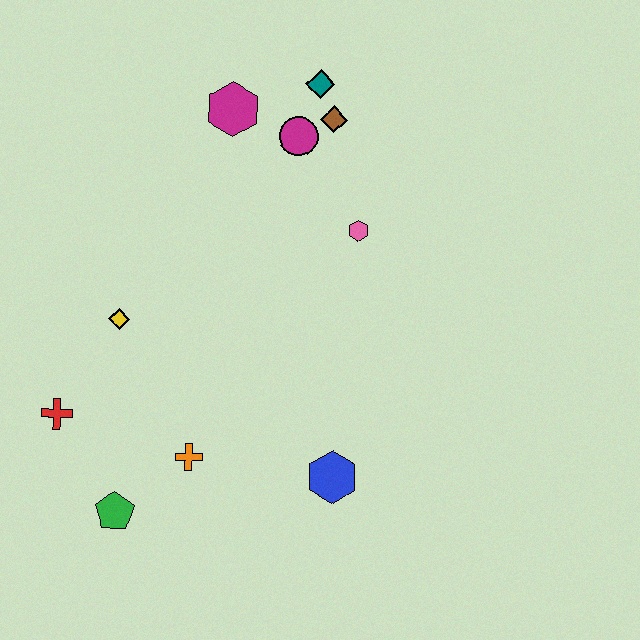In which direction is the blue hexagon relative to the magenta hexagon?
The blue hexagon is below the magenta hexagon.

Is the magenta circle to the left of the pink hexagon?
Yes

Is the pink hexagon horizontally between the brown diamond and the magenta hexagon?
No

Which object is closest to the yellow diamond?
The red cross is closest to the yellow diamond.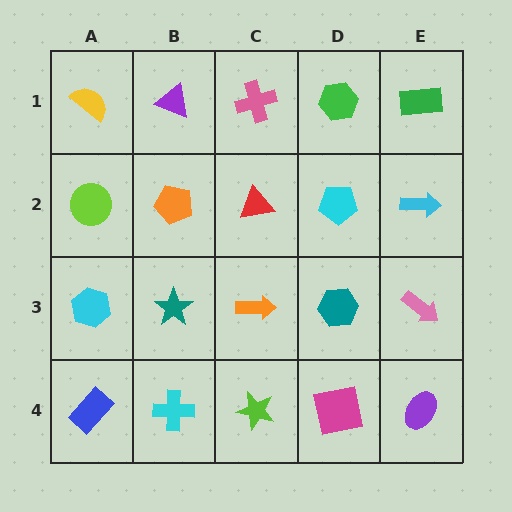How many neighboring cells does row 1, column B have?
3.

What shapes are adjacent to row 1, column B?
An orange pentagon (row 2, column B), a yellow semicircle (row 1, column A), a pink cross (row 1, column C).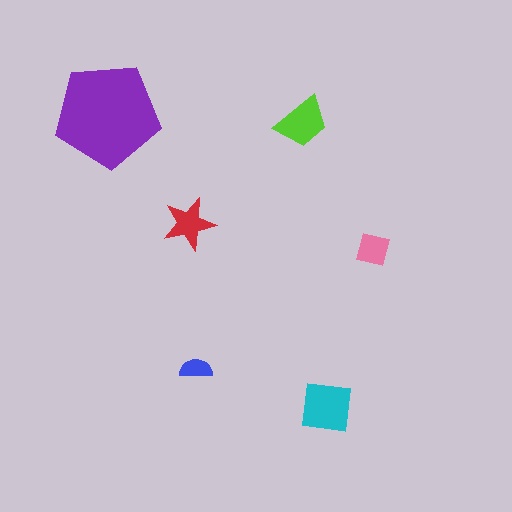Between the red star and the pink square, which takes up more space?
The red star.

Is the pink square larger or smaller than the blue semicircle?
Larger.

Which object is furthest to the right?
The pink square is rightmost.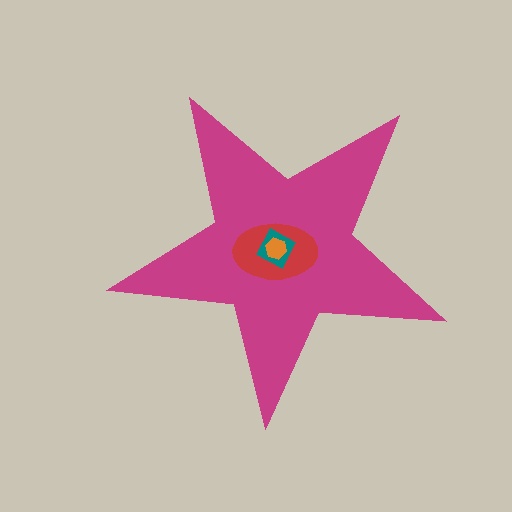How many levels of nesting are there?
4.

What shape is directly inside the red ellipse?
The teal diamond.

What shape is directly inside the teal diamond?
The orange hexagon.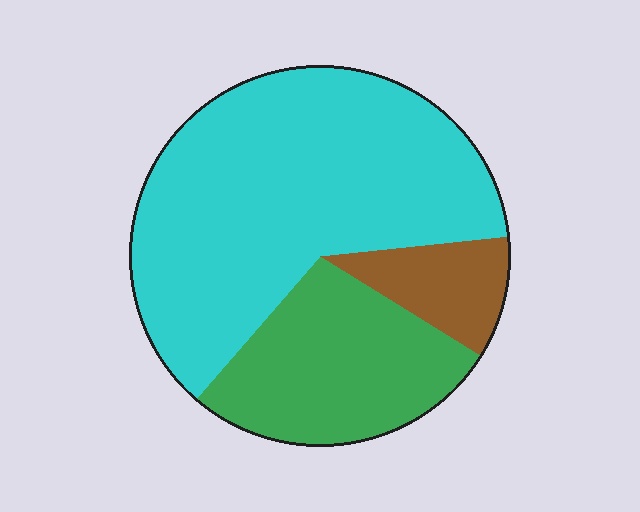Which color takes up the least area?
Brown, at roughly 10%.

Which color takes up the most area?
Cyan, at roughly 60%.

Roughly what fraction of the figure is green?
Green covers about 25% of the figure.